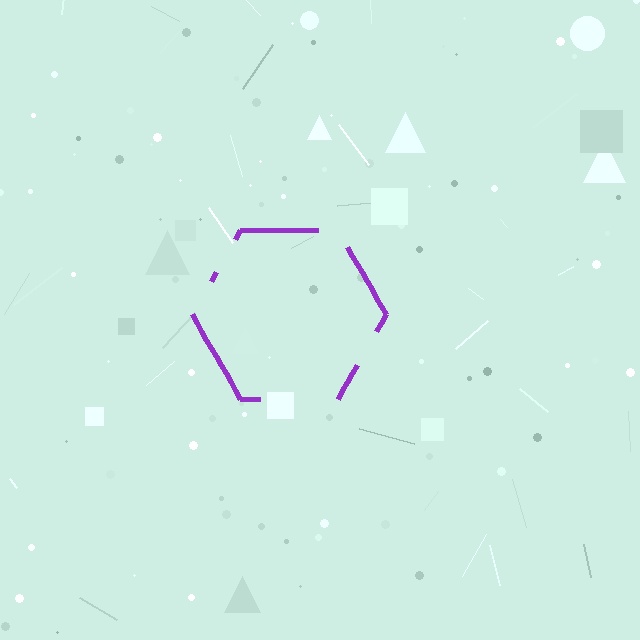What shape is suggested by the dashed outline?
The dashed outline suggests a hexagon.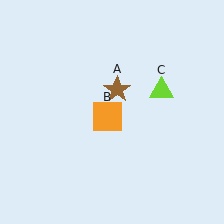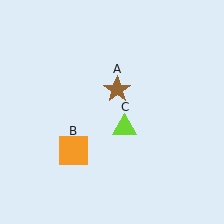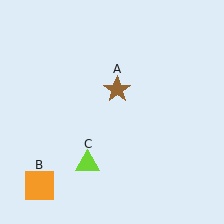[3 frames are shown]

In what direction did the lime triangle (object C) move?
The lime triangle (object C) moved down and to the left.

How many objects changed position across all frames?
2 objects changed position: orange square (object B), lime triangle (object C).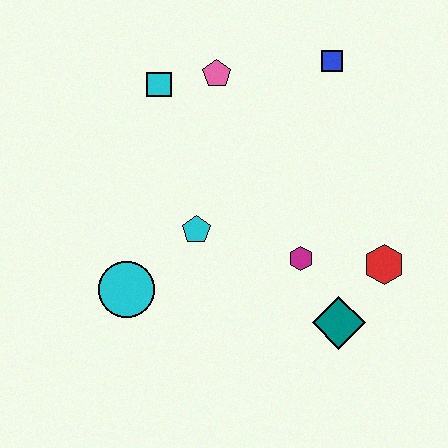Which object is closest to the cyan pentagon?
The cyan circle is closest to the cyan pentagon.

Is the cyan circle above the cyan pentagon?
No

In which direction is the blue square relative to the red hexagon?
The blue square is above the red hexagon.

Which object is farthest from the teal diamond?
The cyan square is farthest from the teal diamond.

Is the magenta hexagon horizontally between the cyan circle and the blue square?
Yes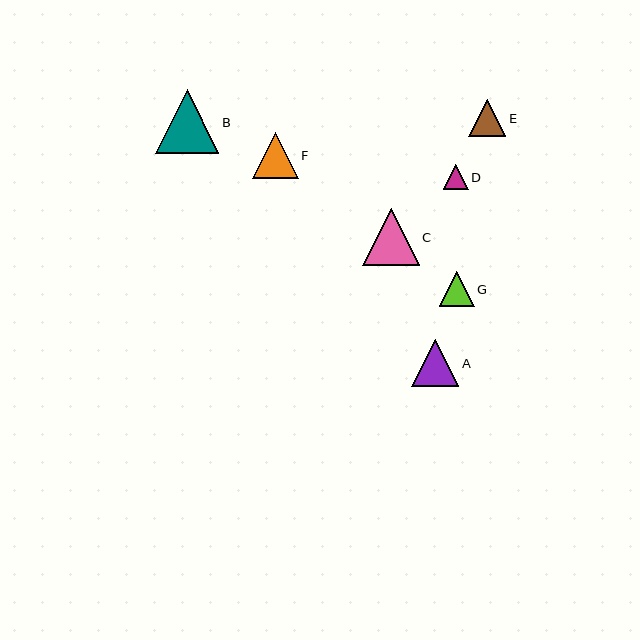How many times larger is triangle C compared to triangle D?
Triangle C is approximately 2.3 times the size of triangle D.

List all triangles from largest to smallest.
From largest to smallest: B, C, A, F, E, G, D.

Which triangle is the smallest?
Triangle D is the smallest with a size of approximately 24 pixels.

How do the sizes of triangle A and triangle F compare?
Triangle A and triangle F are approximately the same size.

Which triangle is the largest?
Triangle B is the largest with a size of approximately 63 pixels.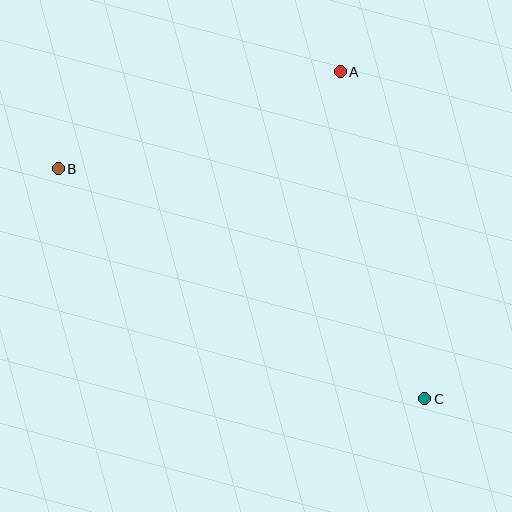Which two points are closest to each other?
Points A and B are closest to each other.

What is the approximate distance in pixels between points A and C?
The distance between A and C is approximately 338 pixels.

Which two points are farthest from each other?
Points B and C are farthest from each other.